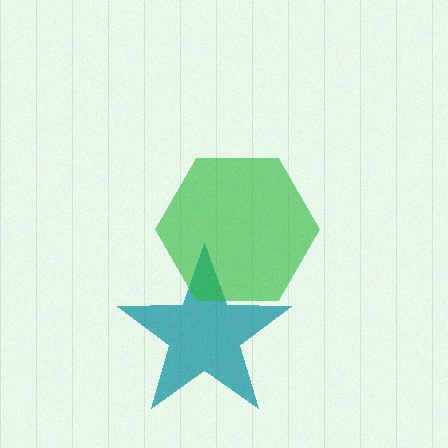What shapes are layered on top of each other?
The layered shapes are: a teal star, a green hexagon.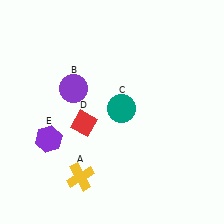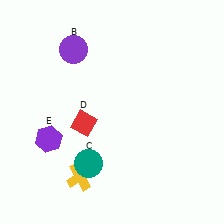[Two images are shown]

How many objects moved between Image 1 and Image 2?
2 objects moved between the two images.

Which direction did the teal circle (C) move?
The teal circle (C) moved down.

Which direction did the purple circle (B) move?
The purple circle (B) moved up.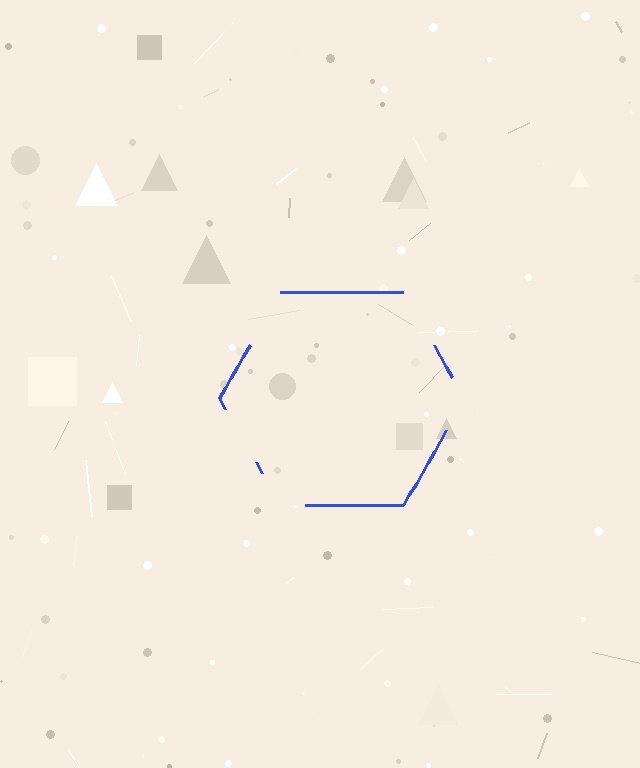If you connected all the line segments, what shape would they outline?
They would outline a hexagon.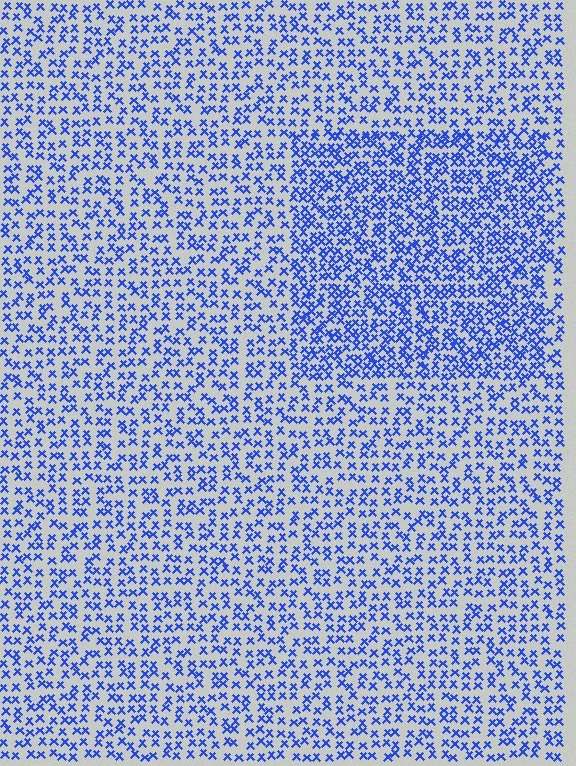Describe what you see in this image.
The image contains small blue elements arranged at two different densities. A rectangle-shaped region is visible where the elements are more densely packed than the surrounding area.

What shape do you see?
I see a rectangle.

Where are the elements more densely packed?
The elements are more densely packed inside the rectangle boundary.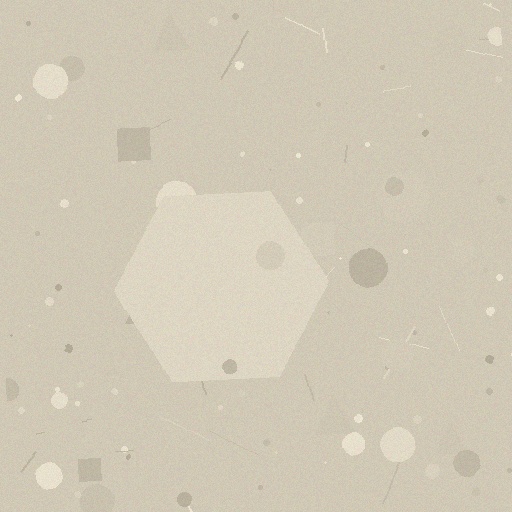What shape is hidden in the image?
A hexagon is hidden in the image.